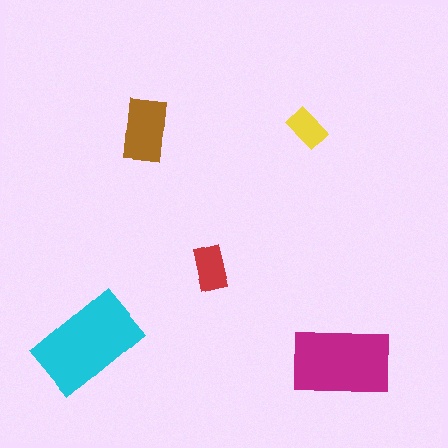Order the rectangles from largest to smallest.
the cyan one, the magenta one, the brown one, the red one, the yellow one.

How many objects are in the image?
There are 5 objects in the image.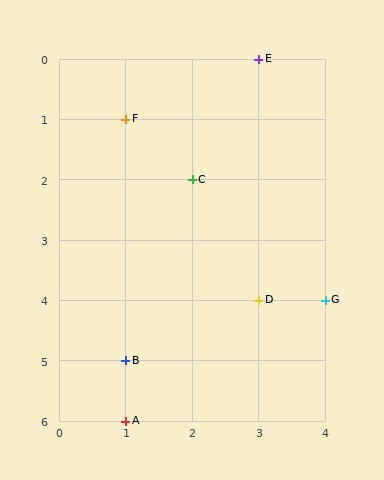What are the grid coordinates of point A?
Point A is at grid coordinates (1, 6).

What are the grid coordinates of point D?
Point D is at grid coordinates (3, 4).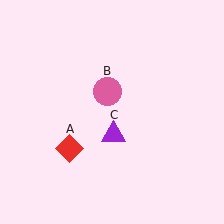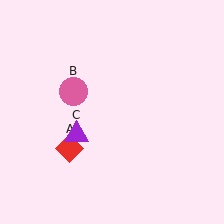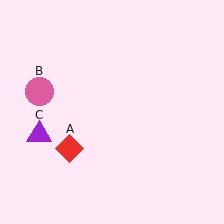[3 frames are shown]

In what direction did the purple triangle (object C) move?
The purple triangle (object C) moved left.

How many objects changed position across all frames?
2 objects changed position: pink circle (object B), purple triangle (object C).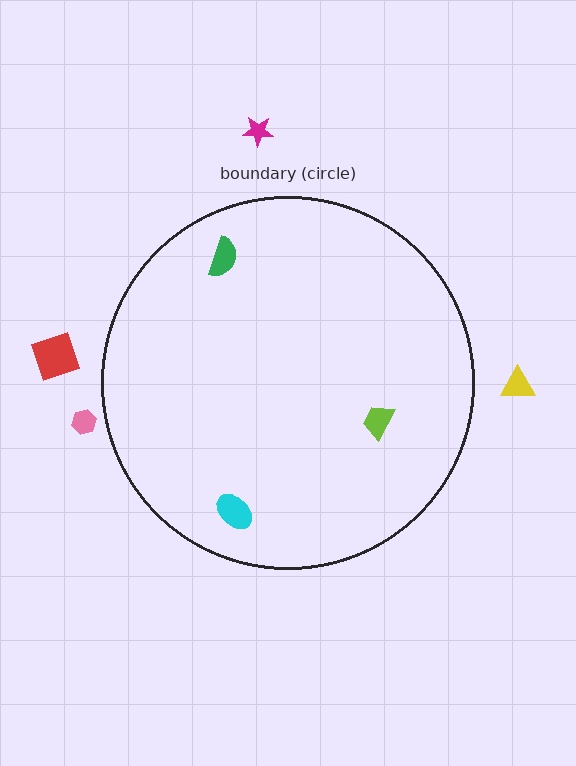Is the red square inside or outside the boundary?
Outside.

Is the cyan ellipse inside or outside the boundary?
Inside.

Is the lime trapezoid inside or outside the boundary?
Inside.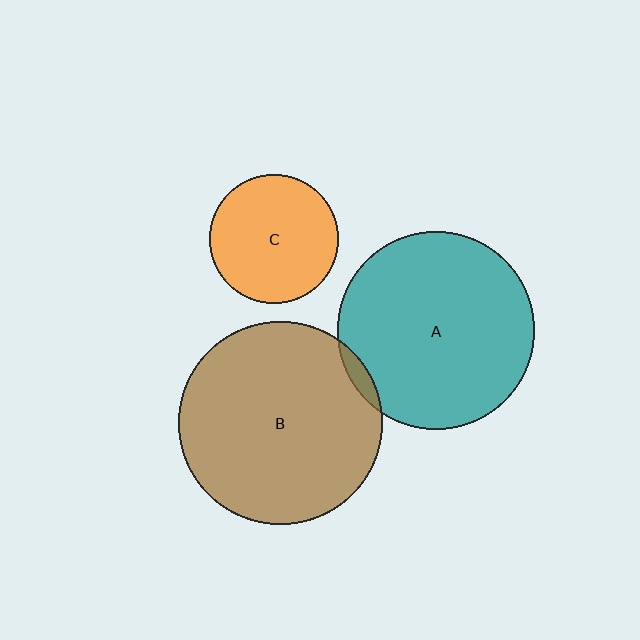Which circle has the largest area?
Circle B (brown).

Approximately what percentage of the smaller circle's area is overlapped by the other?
Approximately 5%.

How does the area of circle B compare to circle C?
Approximately 2.5 times.